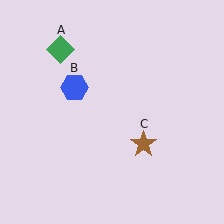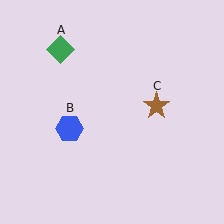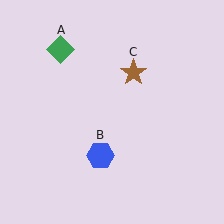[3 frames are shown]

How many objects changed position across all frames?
2 objects changed position: blue hexagon (object B), brown star (object C).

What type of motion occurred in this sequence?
The blue hexagon (object B), brown star (object C) rotated counterclockwise around the center of the scene.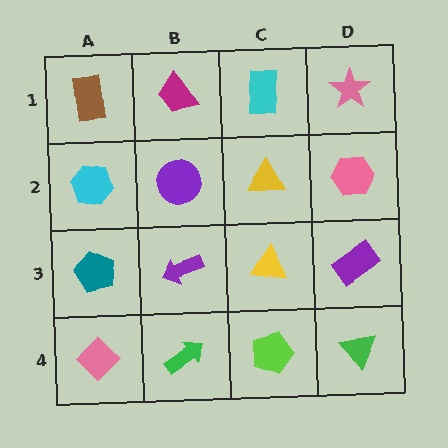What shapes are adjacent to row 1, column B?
A purple circle (row 2, column B), a brown rectangle (row 1, column A), a cyan rectangle (row 1, column C).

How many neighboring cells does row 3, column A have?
3.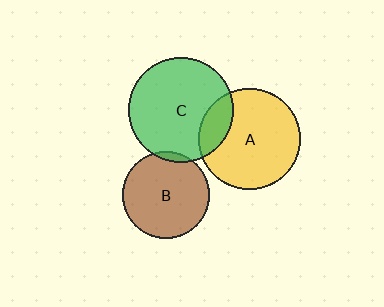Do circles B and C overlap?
Yes.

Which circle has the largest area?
Circle C (green).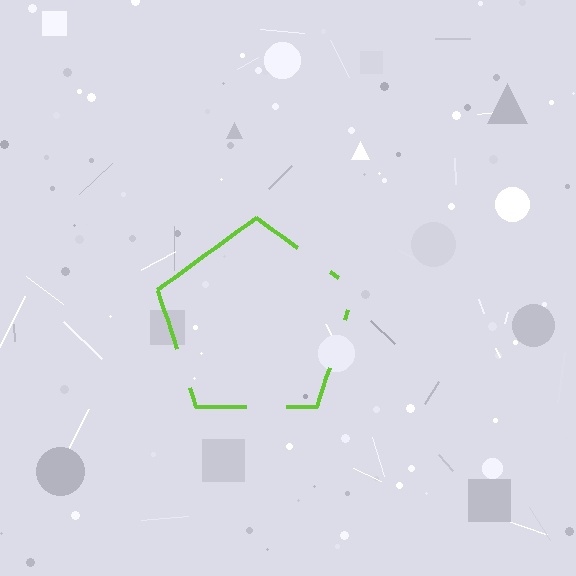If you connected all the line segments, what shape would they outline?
They would outline a pentagon.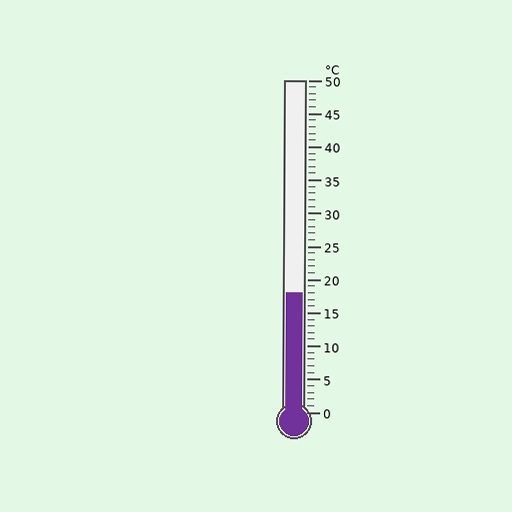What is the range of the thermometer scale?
The thermometer scale ranges from 0°C to 50°C.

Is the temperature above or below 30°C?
The temperature is below 30°C.